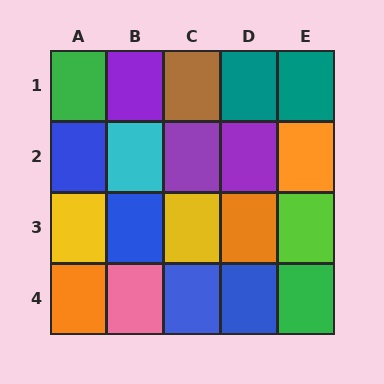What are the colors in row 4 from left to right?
Orange, pink, blue, blue, green.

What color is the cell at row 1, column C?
Brown.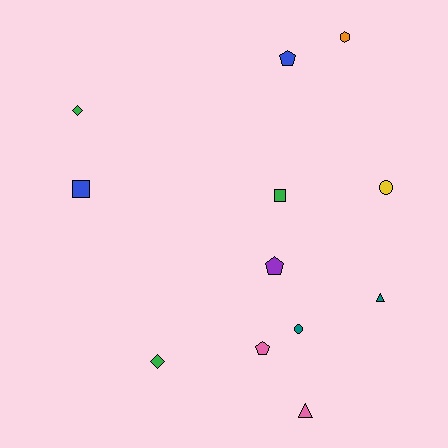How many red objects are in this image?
There are no red objects.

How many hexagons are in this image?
There is 1 hexagon.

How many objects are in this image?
There are 12 objects.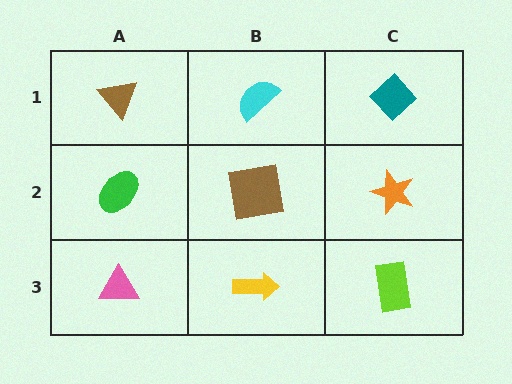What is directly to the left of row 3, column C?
A yellow arrow.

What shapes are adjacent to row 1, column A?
A green ellipse (row 2, column A), a cyan semicircle (row 1, column B).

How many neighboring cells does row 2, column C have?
3.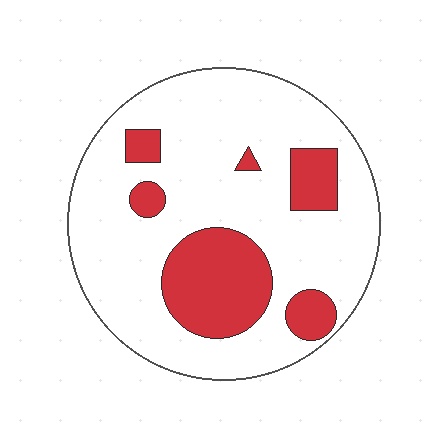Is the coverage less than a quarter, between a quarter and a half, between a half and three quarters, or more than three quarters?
Less than a quarter.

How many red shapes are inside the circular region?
6.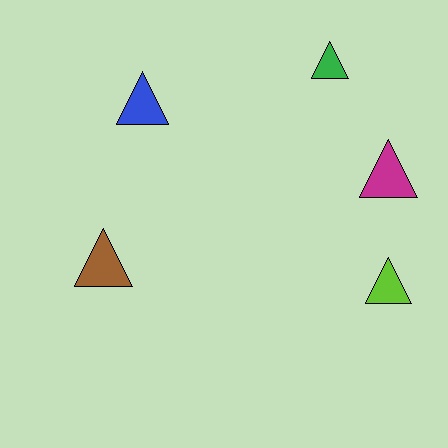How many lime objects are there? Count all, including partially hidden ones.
There is 1 lime object.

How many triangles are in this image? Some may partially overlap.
There are 5 triangles.